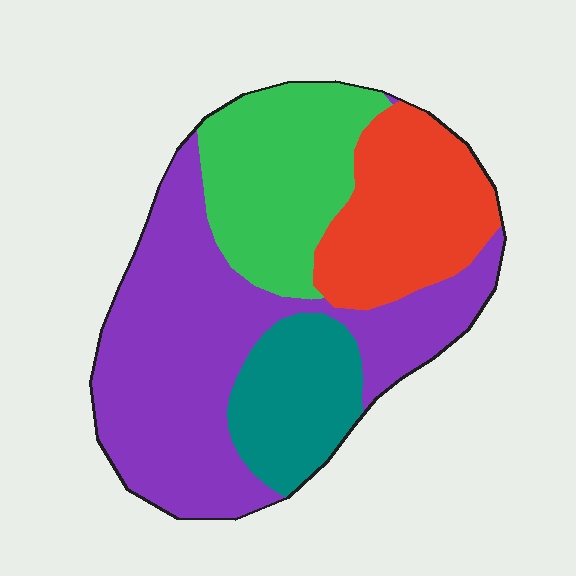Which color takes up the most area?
Purple, at roughly 45%.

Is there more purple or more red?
Purple.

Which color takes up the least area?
Teal, at roughly 15%.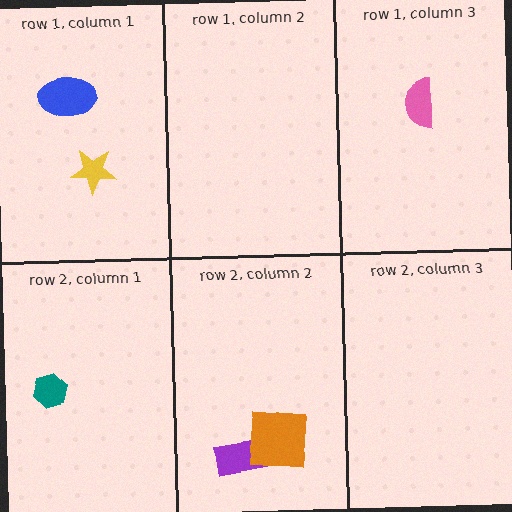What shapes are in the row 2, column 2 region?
The purple rectangle, the orange square.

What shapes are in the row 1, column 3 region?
The pink semicircle.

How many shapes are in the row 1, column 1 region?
2.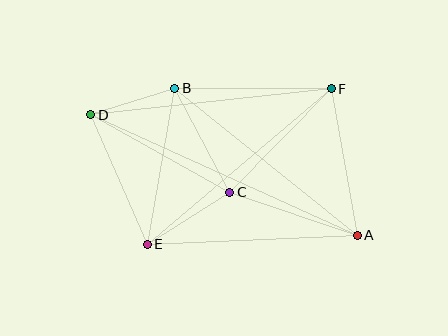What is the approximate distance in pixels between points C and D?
The distance between C and D is approximately 159 pixels.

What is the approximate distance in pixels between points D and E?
The distance between D and E is approximately 141 pixels.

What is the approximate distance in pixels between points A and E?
The distance between A and E is approximately 210 pixels.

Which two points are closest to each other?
Points B and D are closest to each other.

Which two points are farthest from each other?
Points A and D are farthest from each other.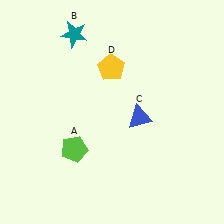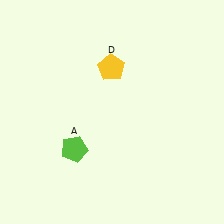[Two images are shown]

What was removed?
The blue triangle (C), the teal star (B) were removed in Image 2.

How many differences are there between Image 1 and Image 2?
There are 2 differences between the two images.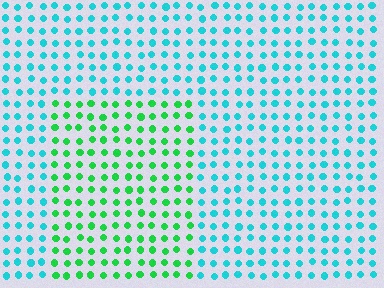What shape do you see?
I see a rectangle.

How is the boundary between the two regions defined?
The boundary is defined purely by a slight shift in hue (about 49 degrees). Spacing, size, and orientation are identical on both sides.